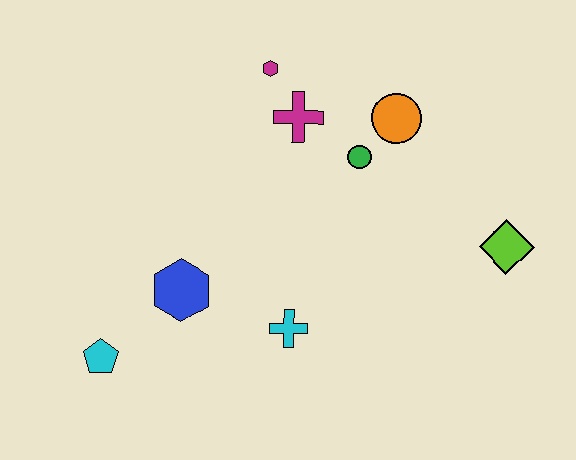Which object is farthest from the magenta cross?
The cyan pentagon is farthest from the magenta cross.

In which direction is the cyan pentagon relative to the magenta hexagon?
The cyan pentagon is below the magenta hexagon.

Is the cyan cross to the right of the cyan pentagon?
Yes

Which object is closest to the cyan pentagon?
The blue hexagon is closest to the cyan pentagon.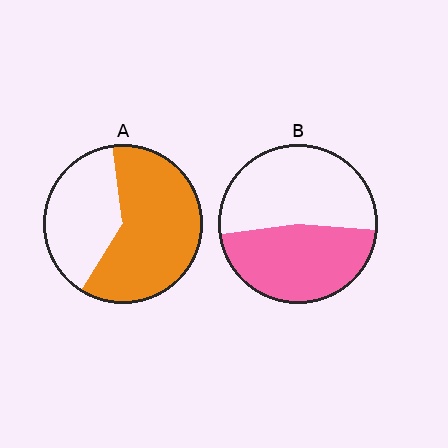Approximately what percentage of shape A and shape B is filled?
A is approximately 60% and B is approximately 45%.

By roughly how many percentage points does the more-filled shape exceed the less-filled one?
By roughly 15 percentage points (A over B).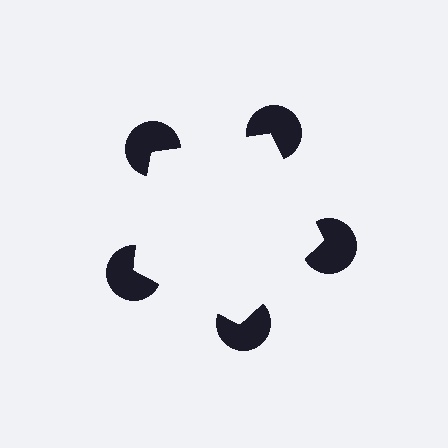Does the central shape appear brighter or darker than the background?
It typically appears slightly brighter than the background, even though no actual brightness change is drawn.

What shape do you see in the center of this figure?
An illusory pentagon — its edges are inferred from the aligned wedge cuts in the pac-man discs, not physically drawn.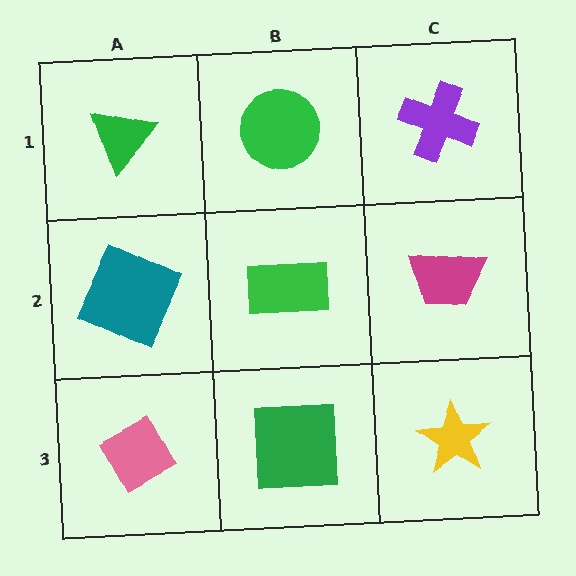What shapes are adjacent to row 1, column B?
A green rectangle (row 2, column B), a green triangle (row 1, column A), a purple cross (row 1, column C).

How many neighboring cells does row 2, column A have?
3.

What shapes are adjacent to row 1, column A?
A teal square (row 2, column A), a green circle (row 1, column B).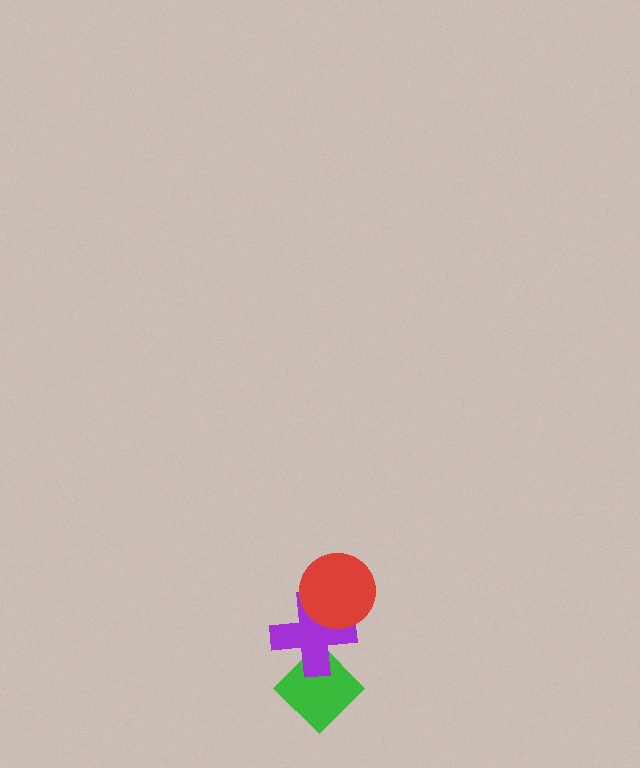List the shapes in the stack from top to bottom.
From top to bottom: the red circle, the purple cross, the green diamond.